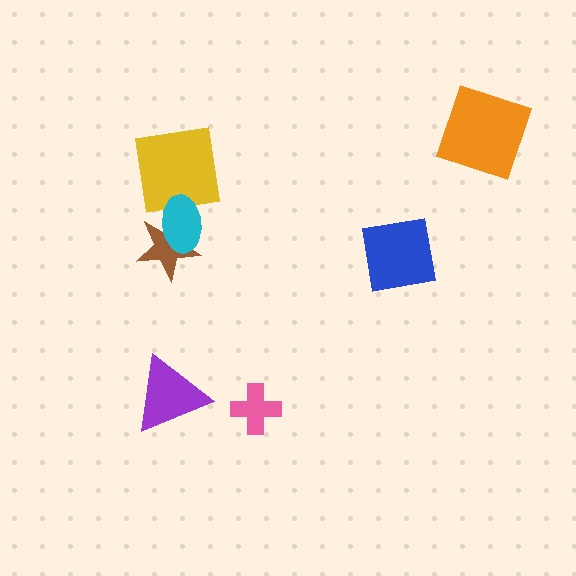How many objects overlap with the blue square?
0 objects overlap with the blue square.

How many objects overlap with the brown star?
1 object overlaps with the brown star.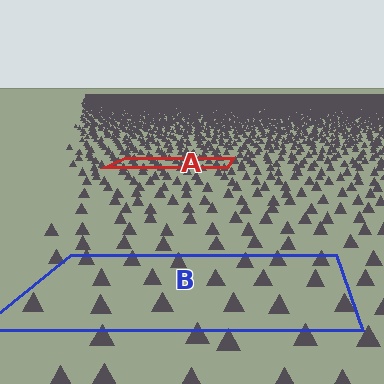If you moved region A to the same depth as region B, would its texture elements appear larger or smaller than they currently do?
They would appear larger. At a closer depth, the same texture elements are projected at a bigger on-screen size.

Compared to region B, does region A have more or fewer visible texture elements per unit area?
Region A has more texture elements per unit area — they are packed more densely because it is farther away.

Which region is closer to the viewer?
Region B is closer. The texture elements there are larger and more spread out.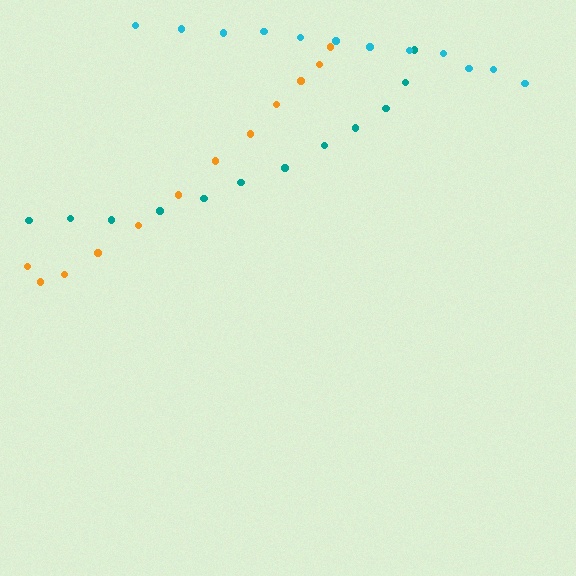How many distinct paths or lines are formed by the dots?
There are 3 distinct paths.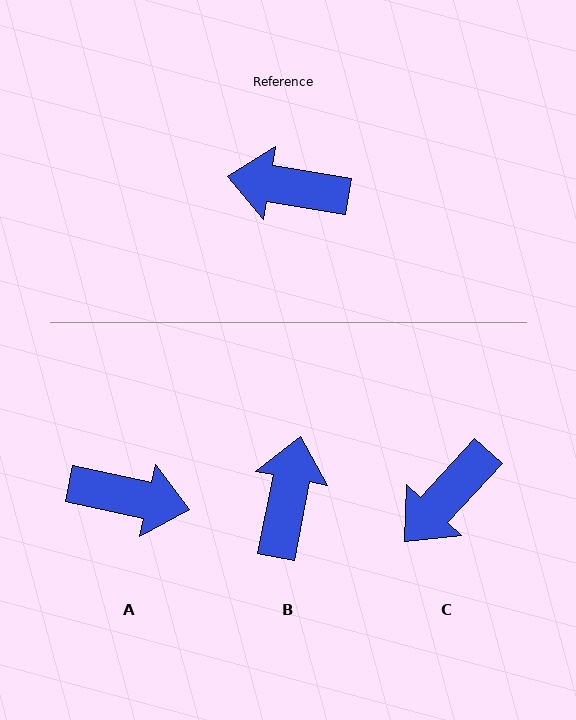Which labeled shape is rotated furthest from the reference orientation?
A, about 178 degrees away.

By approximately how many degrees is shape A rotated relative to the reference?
Approximately 178 degrees counter-clockwise.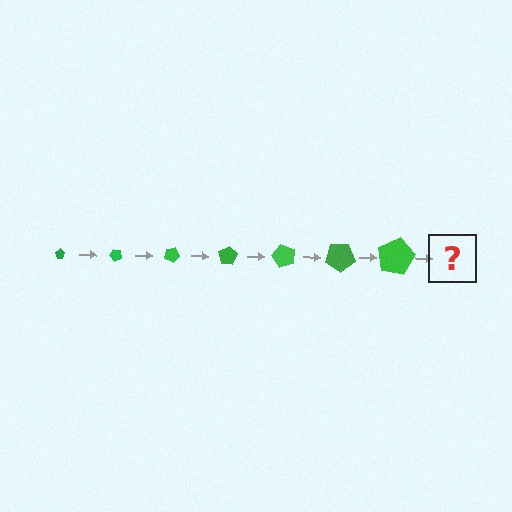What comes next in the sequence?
The next element should be a pentagon, larger than the previous one and rotated 350 degrees from the start.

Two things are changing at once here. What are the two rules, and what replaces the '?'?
The two rules are that the pentagon grows larger each step and it rotates 50 degrees each step. The '?' should be a pentagon, larger than the previous one and rotated 350 degrees from the start.